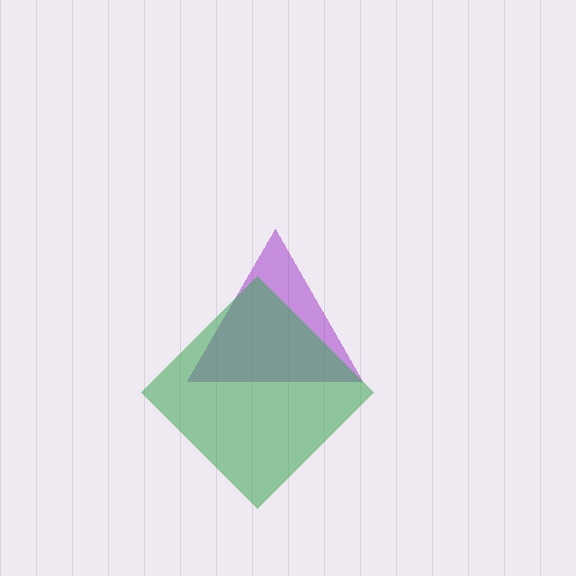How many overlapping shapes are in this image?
There are 2 overlapping shapes in the image.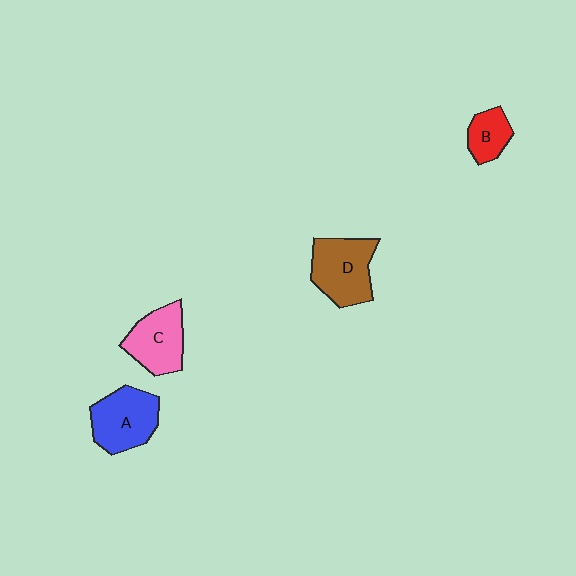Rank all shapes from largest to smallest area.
From largest to smallest: D (brown), A (blue), C (pink), B (red).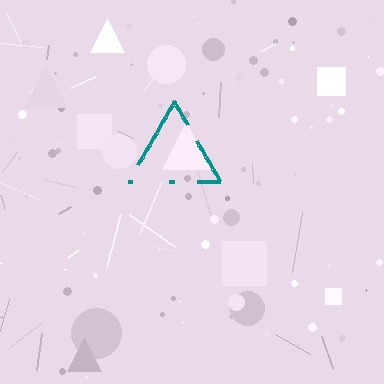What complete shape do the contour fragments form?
The contour fragments form a triangle.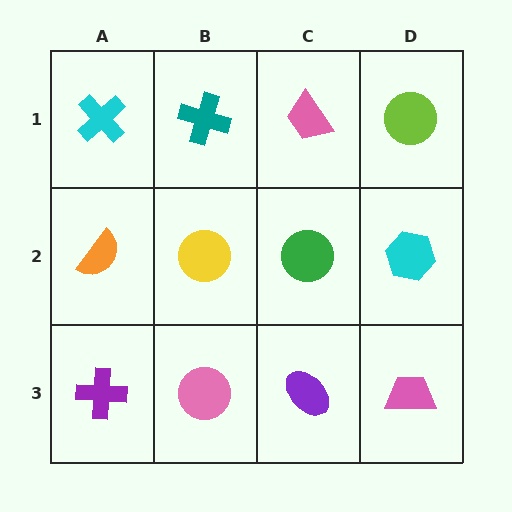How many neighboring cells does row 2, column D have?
3.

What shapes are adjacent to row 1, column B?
A yellow circle (row 2, column B), a cyan cross (row 1, column A), a pink trapezoid (row 1, column C).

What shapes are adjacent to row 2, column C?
A pink trapezoid (row 1, column C), a purple ellipse (row 3, column C), a yellow circle (row 2, column B), a cyan hexagon (row 2, column D).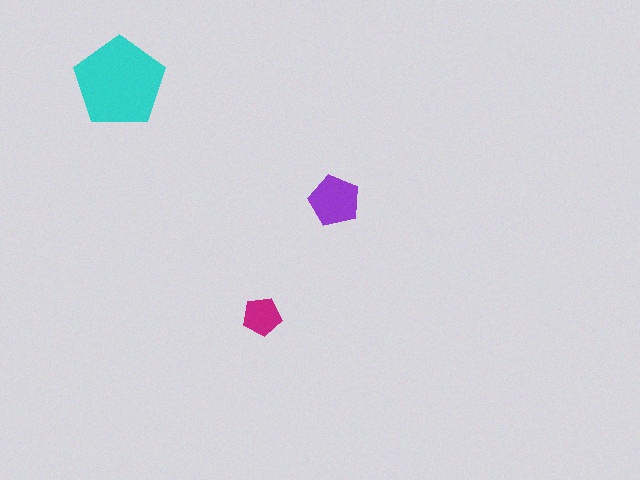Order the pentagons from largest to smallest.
the cyan one, the purple one, the magenta one.